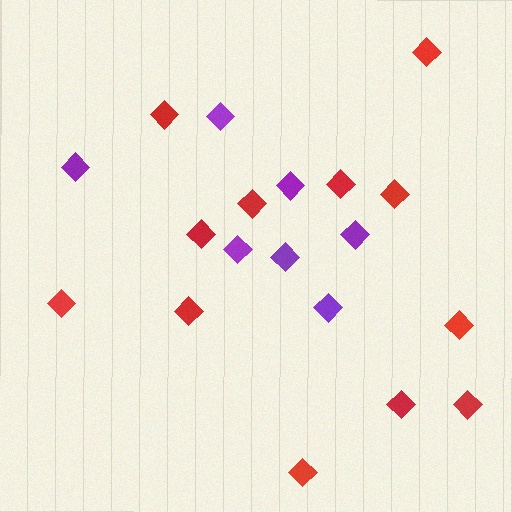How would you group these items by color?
There are 2 groups: one group of purple diamonds (7) and one group of red diamonds (12).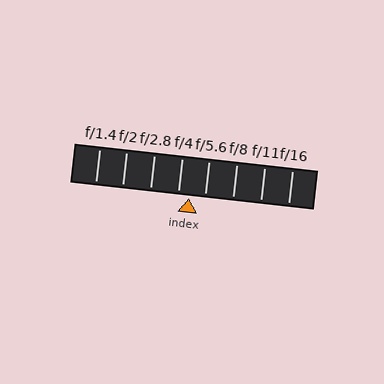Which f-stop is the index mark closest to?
The index mark is closest to f/4.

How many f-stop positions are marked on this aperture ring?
There are 8 f-stop positions marked.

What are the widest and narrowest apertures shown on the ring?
The widest aperture shown is f/1.4 and the narrowest is f/16.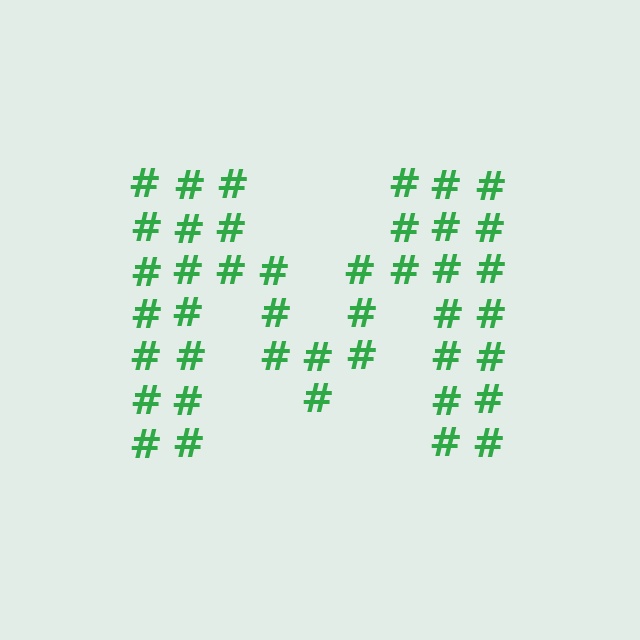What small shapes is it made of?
It is made of small hash symbols.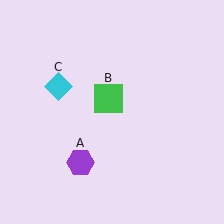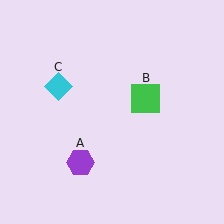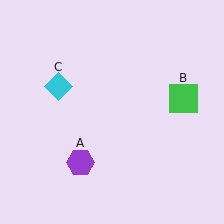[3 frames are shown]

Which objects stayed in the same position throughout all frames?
Purple hexagon (object A) and cyan diamond (object C) remained stationary.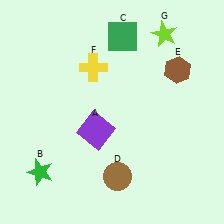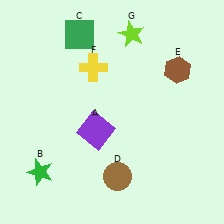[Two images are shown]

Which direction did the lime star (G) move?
The lime star (G) moved left.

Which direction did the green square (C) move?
The green square (C) moved left.